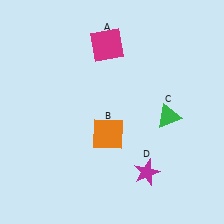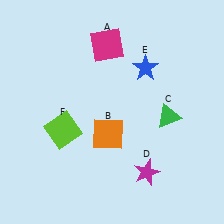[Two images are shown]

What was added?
A blue star (E), a lime square (F) were added in Image 2.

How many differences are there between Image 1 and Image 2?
There are 2 differences between the two images.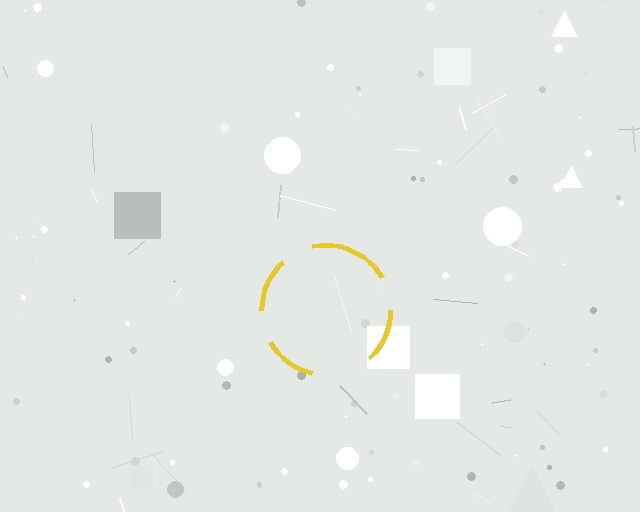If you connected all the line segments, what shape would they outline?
They would outline a circle.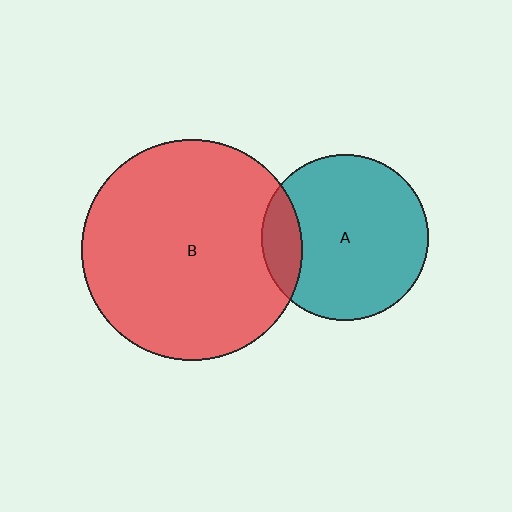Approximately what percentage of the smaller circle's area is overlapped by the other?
Approximately 15%.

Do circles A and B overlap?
Yes.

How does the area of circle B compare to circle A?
Approximately 1.8 times.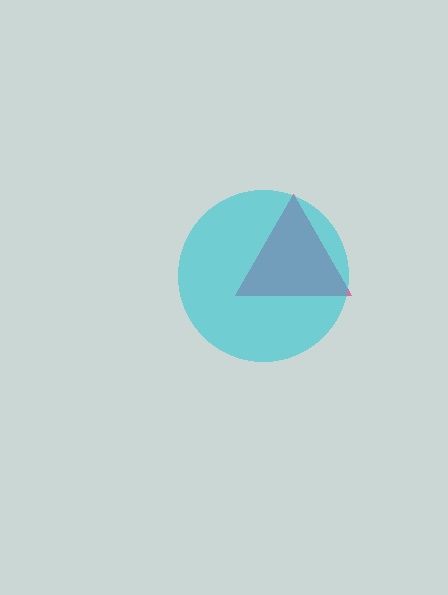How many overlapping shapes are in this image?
There are 2 overlapping shapes in the image.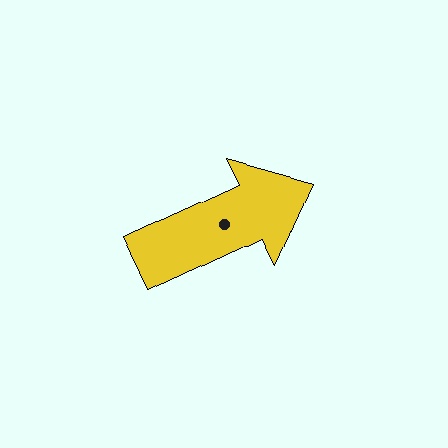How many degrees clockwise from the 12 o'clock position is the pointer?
Approximately 65 degrees.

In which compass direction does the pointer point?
Northeast.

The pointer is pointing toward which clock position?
Roughly 2 o'clock.